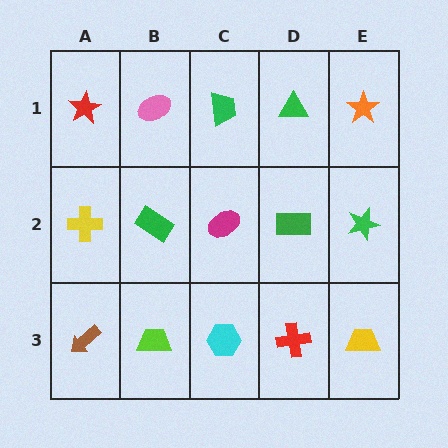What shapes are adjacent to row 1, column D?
A green rectangle (row 2, column D), a green trapezoid (row 1, column C), an orange star (row 1, column E).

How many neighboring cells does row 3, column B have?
3.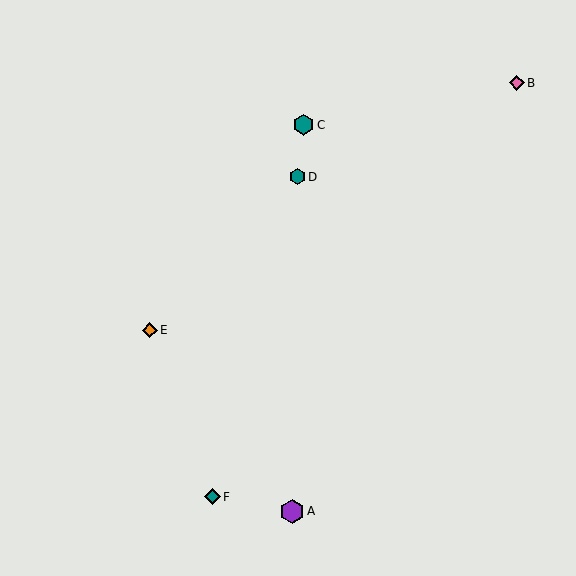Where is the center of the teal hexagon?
The center of the teal hexagon is at (304, 125).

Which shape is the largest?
The purple hexagon (labeled A) is the largest.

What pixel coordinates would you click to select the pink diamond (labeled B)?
Click at (517, 83) to select the pink diamond B.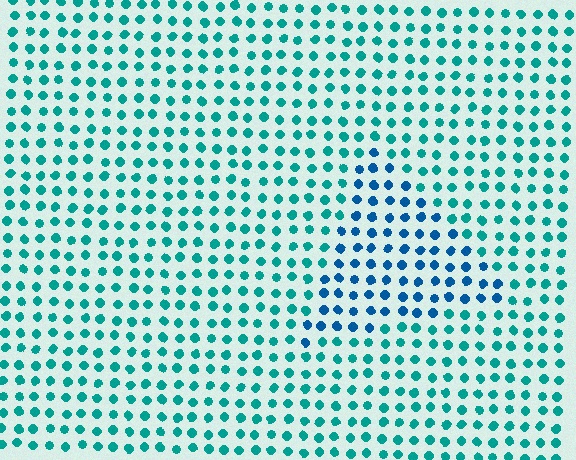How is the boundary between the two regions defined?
The boundary is defined purely by a slight shift in hue (about 32 degrees). Spacing, size, and orientation are identical on both sides.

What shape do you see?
I see a triangle.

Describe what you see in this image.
The image is filled with small teal elements in a uniform arrangement. A triangle-shaped region is visible where the elements are tinted to a slightly different hue, forming a subtle color boundary.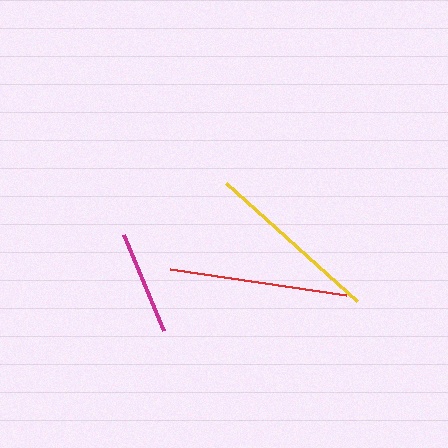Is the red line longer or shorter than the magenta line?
The red line is longer than the magenta line.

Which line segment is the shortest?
The magenta line is the shortest at approximately 103 pixels.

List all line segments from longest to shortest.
From longest to shortest: red, yellow, magenta.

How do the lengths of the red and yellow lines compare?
The red and yellow lines are approximately the same length.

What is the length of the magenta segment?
The magenta segment is approximately 103 pixels long.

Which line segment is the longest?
The red line is the longest at approximately 178 pixels.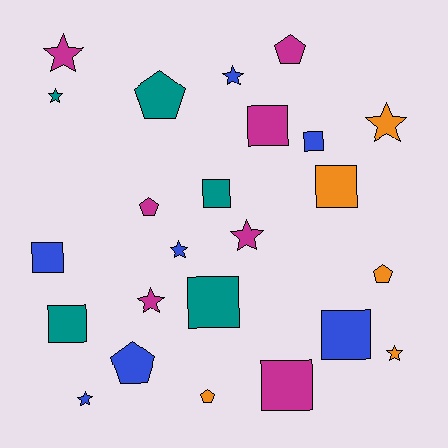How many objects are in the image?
There are 24 objects.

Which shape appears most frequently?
Square, with 9 objects.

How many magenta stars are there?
There are 3 magenta stars.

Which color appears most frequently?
Magenta, with 7 objects.